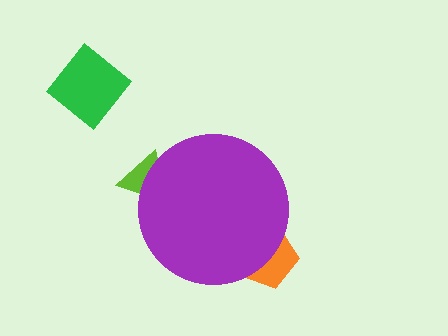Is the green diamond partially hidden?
No, the green diamond is fully visible.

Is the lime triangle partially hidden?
Yes, the lime triangle is partially hidden behind the purple circle.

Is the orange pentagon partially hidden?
Yes, the orange pentagon is partially hidden behind the purple circle.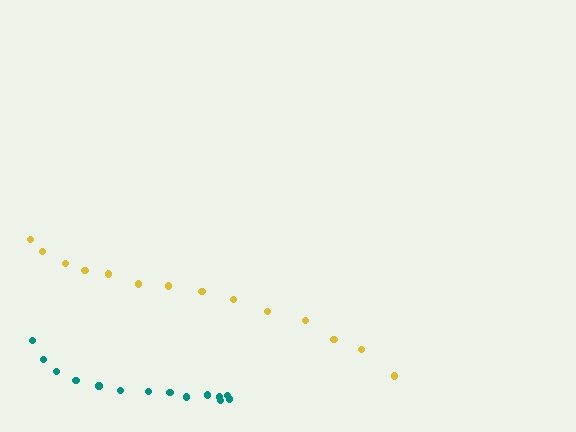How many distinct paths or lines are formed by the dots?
There are 2 distinct paths.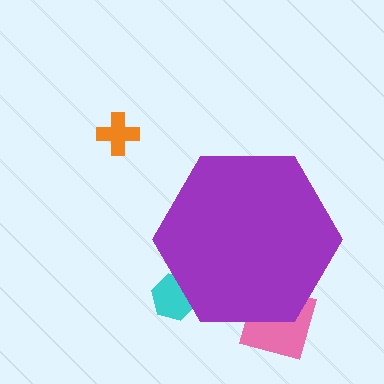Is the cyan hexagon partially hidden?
Yes, the cyan hexagon is partially hidden behind the purple hexagon.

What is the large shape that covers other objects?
A purple hexagon.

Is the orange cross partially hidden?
No, the orange cross is fully visible.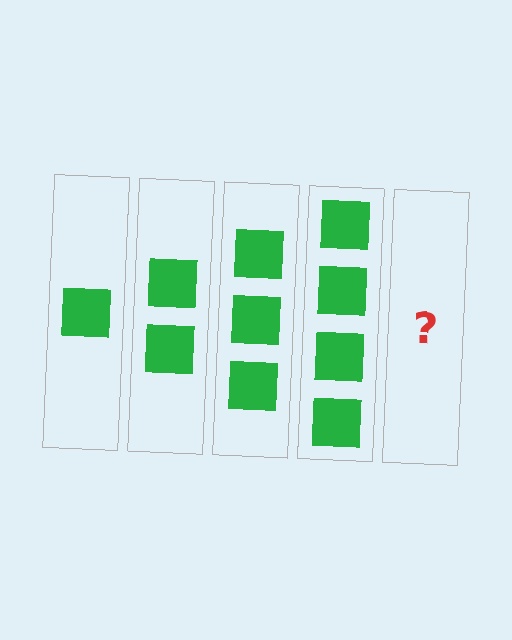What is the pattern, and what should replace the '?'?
The pattern is that each step adds one more square. The '?' should be 5 squares.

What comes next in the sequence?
The next element should be 5 squares.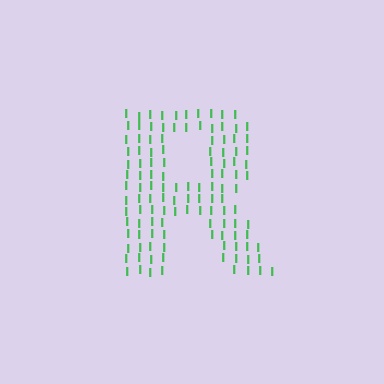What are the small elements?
The small elements are letter I's.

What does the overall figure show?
The overall figure shows the letter R.